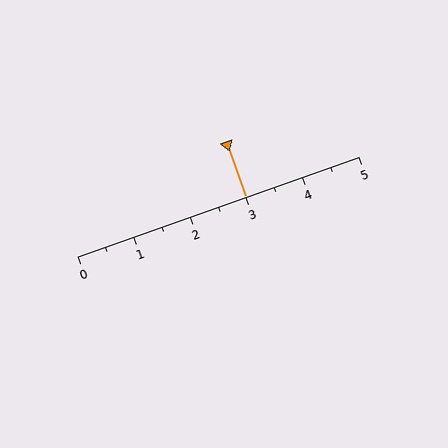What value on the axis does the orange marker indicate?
The marker indicates approximately 3.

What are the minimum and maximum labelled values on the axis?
The axis runs from 0 to 5.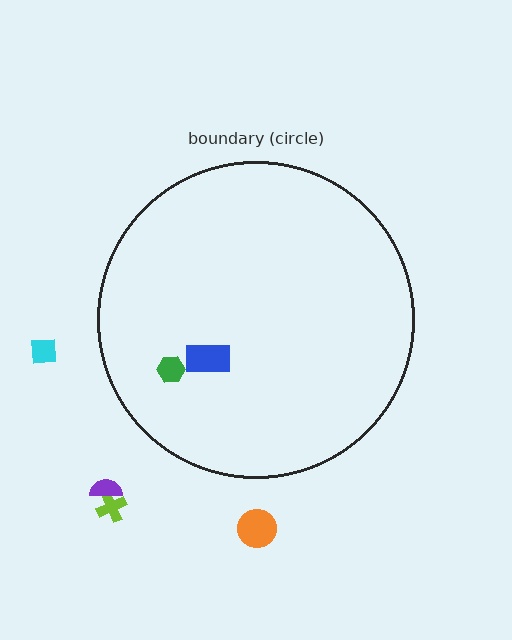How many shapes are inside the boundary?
2 inside, 4 outside.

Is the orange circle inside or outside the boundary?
Outside.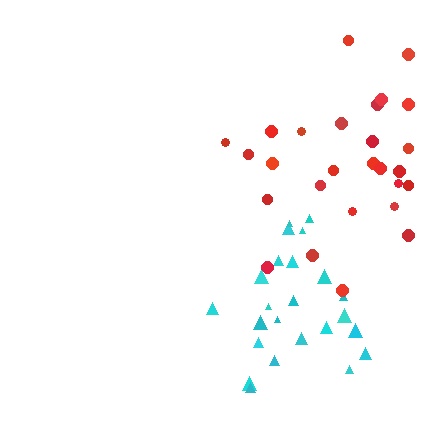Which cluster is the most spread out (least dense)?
Red.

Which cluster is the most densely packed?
Cyan.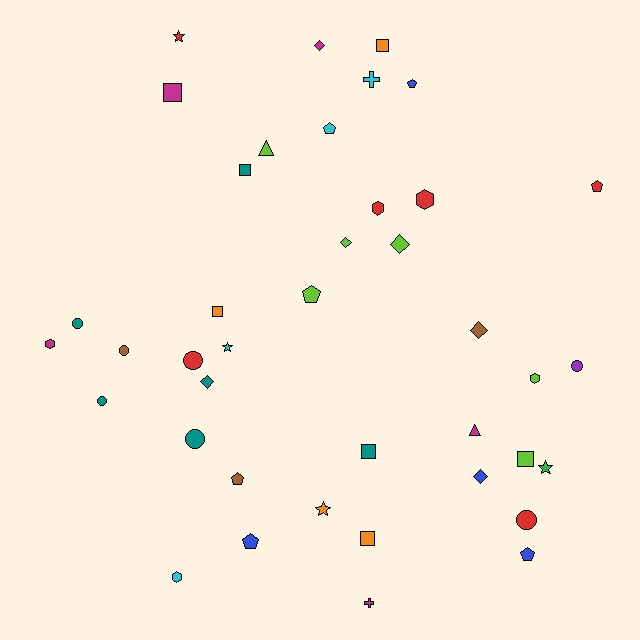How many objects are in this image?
There are 40 objects.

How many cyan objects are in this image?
There are 4 cyan objects.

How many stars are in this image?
There are 4 stars.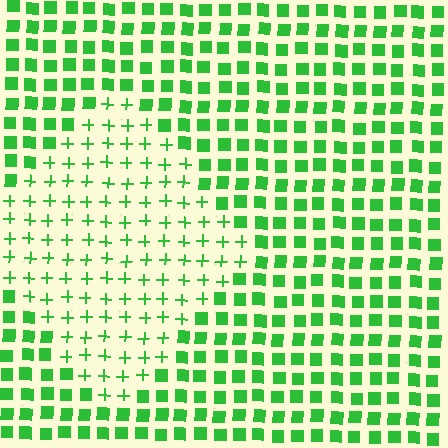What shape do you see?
I see a diamond.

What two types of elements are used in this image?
The image uses plus signs inside the diamond region and squares outside it.